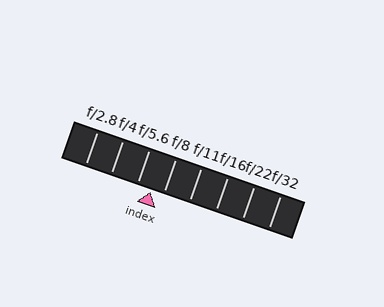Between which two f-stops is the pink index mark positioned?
The index mark is between f/5.6 and f/8.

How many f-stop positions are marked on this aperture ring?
There are 8 f-stop positions marked.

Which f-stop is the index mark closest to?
The index mark is closest to f/8.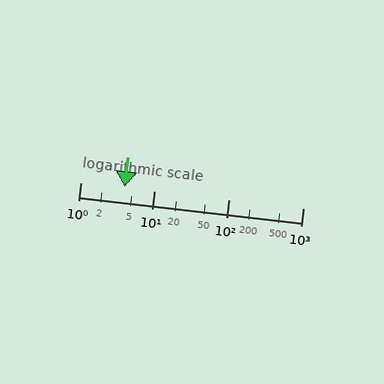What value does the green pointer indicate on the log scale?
The pointer indicates approximately 3.9.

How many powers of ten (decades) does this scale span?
The scale spans 3 decades, from 1 to 1000.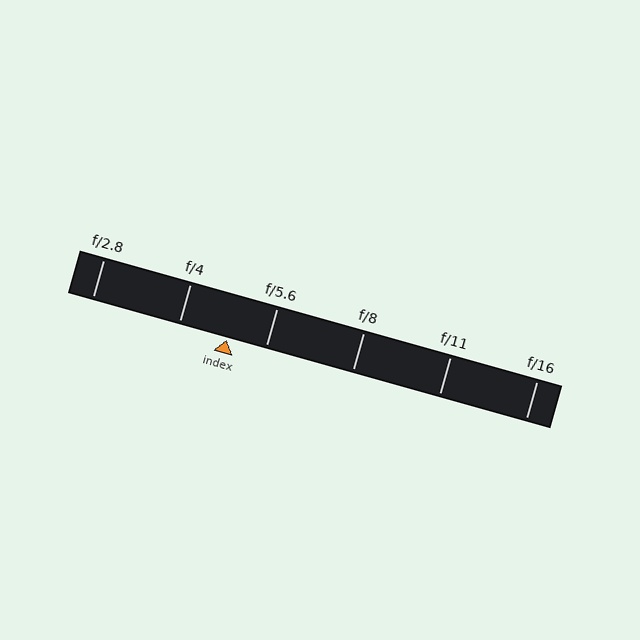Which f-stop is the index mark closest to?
The index mark is closest to f/5.6.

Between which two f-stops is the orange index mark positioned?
The index mark is between f/4 and f/5.6.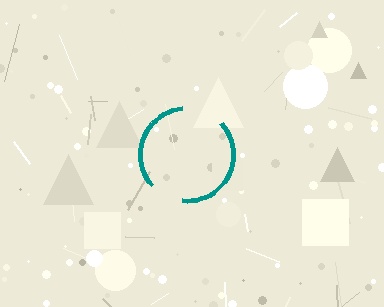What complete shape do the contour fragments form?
The contour fragments form a circle.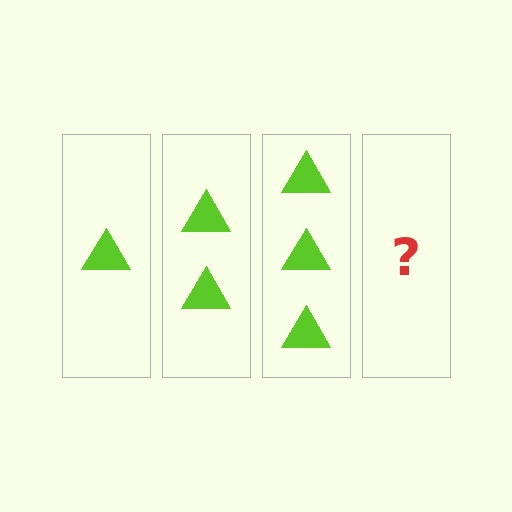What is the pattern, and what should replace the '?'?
The pattern is that each step adds one more triangle. The '?' should be 4 triangles.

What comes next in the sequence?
The next element should be 4 triangles.